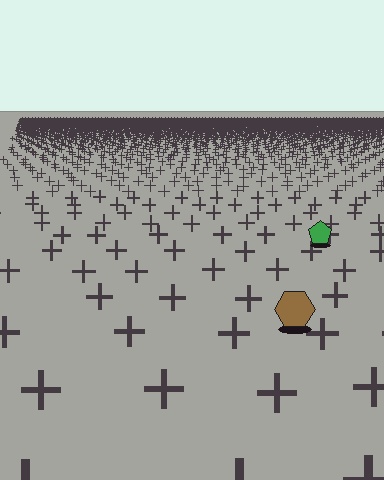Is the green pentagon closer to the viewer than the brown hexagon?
No. The brown hexagon is closer — you can tell from the texture gradient: the ground texture is coarser near it.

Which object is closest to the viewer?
The brown hexagon is closest. The texture marks near it are larger and more spread out.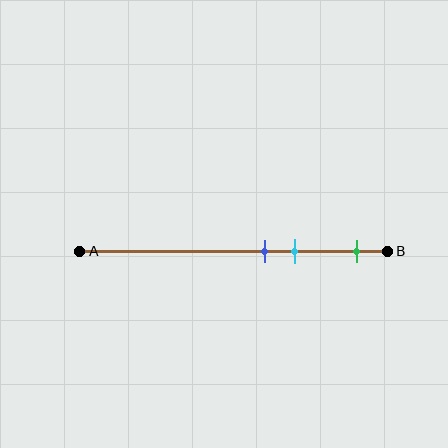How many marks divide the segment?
There are 3 marks dividing the segment.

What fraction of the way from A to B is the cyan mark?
The cyan mark is approximately 70% (0.7) of the way from A to B.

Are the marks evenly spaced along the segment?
No, the marks are not evenly spaced.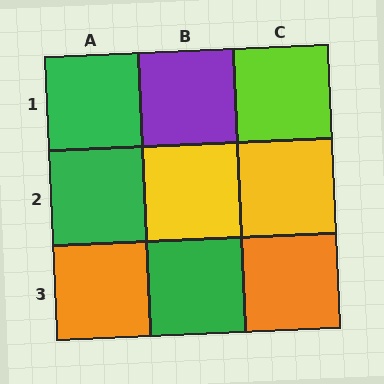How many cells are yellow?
2 cells are yellow.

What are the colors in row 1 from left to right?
Green, purple, lime.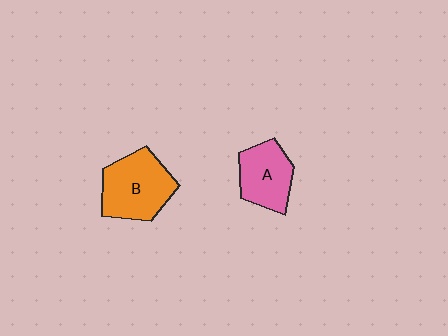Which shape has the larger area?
Shape B (orange).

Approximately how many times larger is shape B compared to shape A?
Approximately 1.3 times.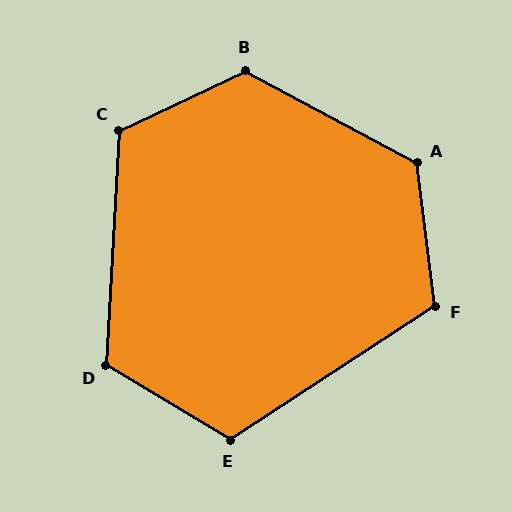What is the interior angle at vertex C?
Approximately 119 degrees (obtuse).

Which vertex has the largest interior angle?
B, at approximately 126 degrees.